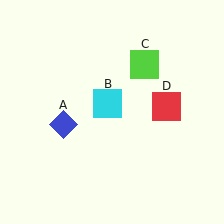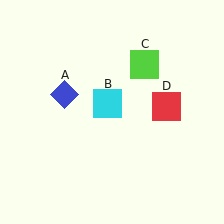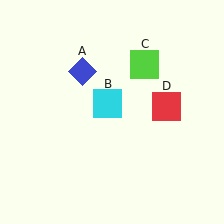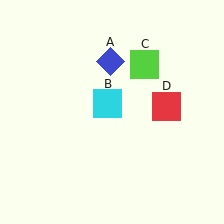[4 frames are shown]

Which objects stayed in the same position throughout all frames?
Cyan square (object B) and lime square (object C) and red square (object D) remained stationary.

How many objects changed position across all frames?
1 object changed position: blue diamond (object A).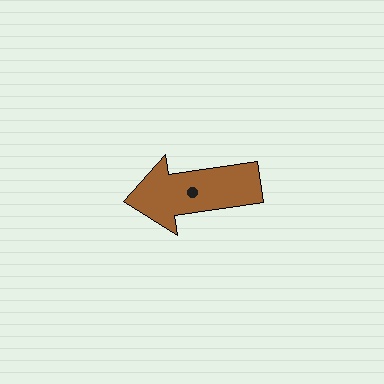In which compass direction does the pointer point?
West.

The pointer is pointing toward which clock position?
Roughly 9 o'clock.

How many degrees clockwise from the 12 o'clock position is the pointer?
Approximately 262 degrees.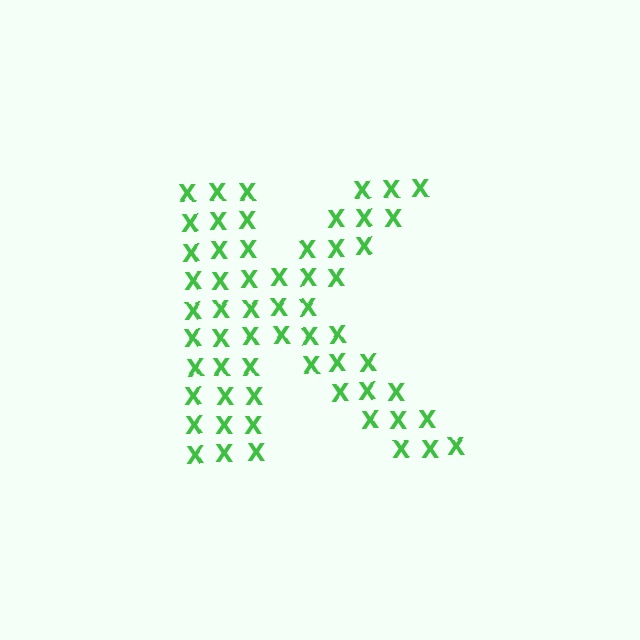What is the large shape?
The large shape is the letter K.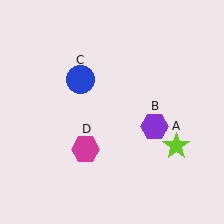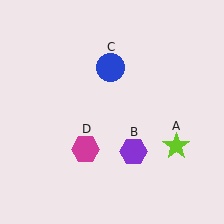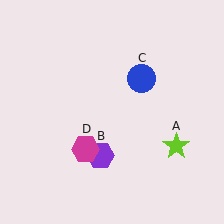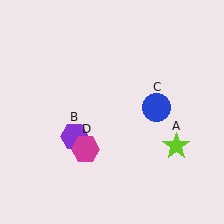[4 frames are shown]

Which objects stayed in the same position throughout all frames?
Lime star (object A) and magenta hexagon (object D) remained stationary.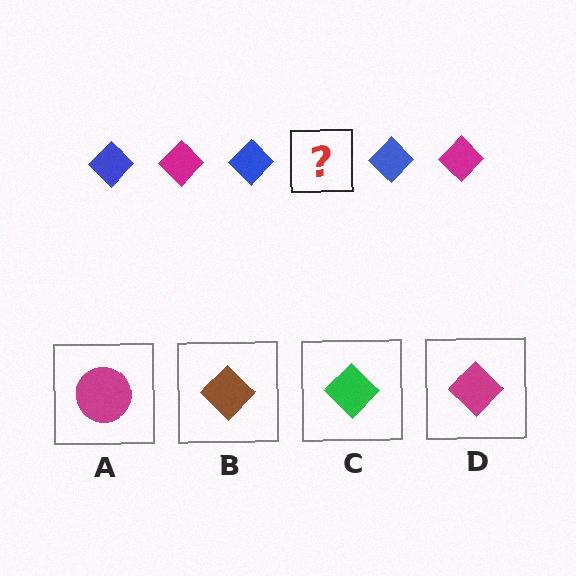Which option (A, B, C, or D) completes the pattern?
D.